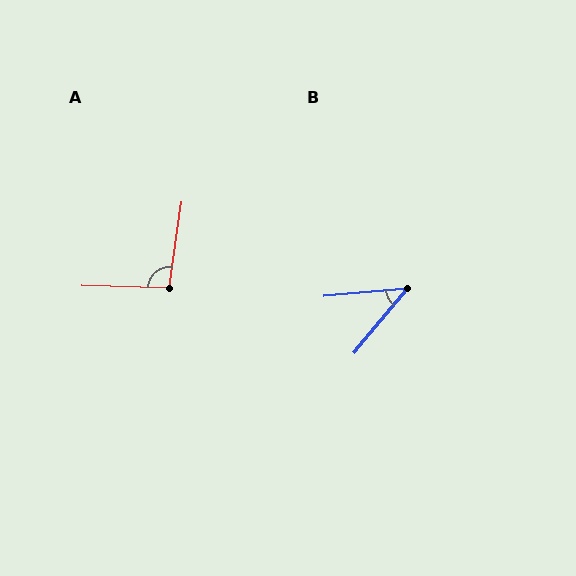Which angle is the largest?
A, at approximately 96 degrees.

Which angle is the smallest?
B, at approximately 45 degrees.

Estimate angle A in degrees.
Approximately 96 degrees.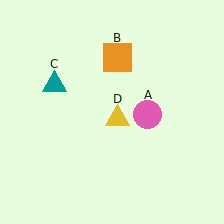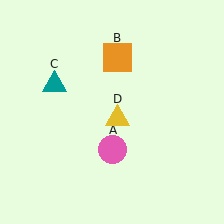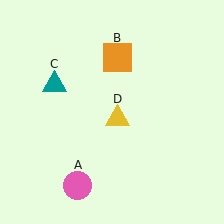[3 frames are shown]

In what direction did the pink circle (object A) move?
The pink circle (object A) moved down and to the left.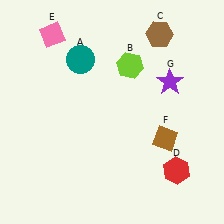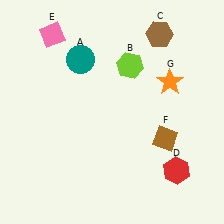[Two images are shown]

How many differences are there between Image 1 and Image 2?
There is 1 difference between the two images.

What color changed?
The star (G) changed from purple in Image 1 to orange in Image 2.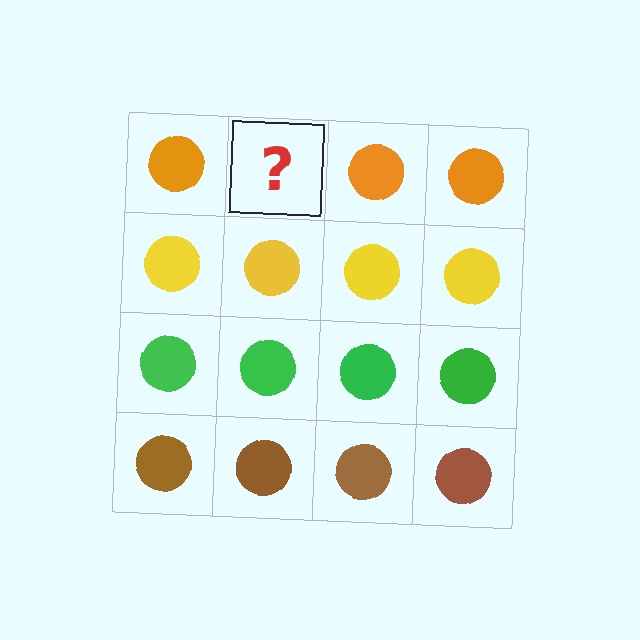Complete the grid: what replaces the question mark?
The question mark should be replaced with an orange circle.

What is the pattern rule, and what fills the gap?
The rule is that each row has a consistent color. The gap should be filled with an orange circle.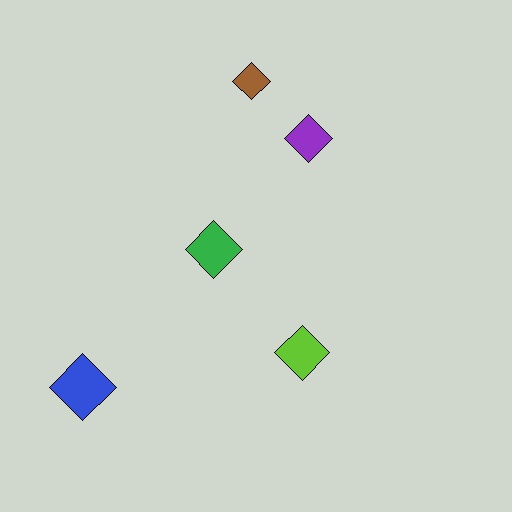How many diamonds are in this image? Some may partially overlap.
There are 5 diamonds.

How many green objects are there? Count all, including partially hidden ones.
There is 1 green object.